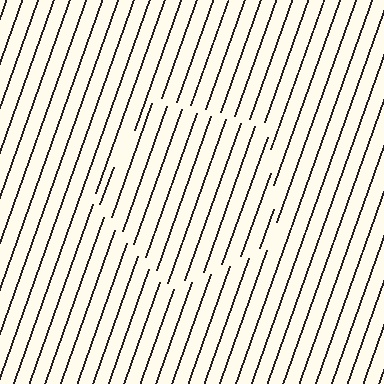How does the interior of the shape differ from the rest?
The interior of the shape contains the same grating, shifted by half a period — the contour is defined by the phase discontinuity where line-ends from the inner and outer gratings abut.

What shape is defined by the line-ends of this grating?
An illusory pentagon. The interior of the shape contains the same grating, shifted by half a period — the contour is defined by the phase discontinuity where line-ends from the inner and outer gratings abut.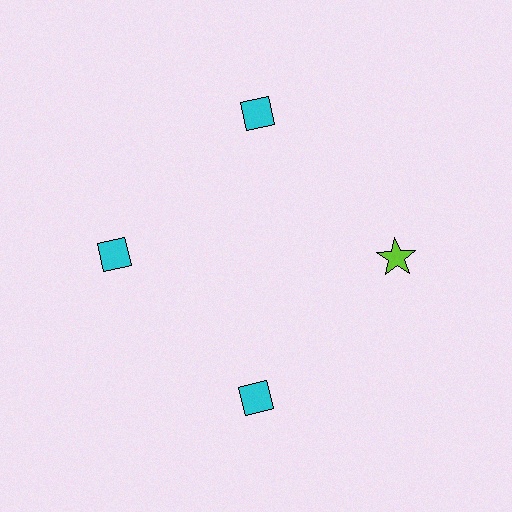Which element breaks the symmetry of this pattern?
The lime star at roughly the 3 o'clock position breaks the symmetry. All other shapes are cyan diamonds.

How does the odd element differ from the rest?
It differs in both color (lime instead of cyan) and shape (star instead of diamond).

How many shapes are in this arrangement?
There are 4 shapes arranged in a ring pattern.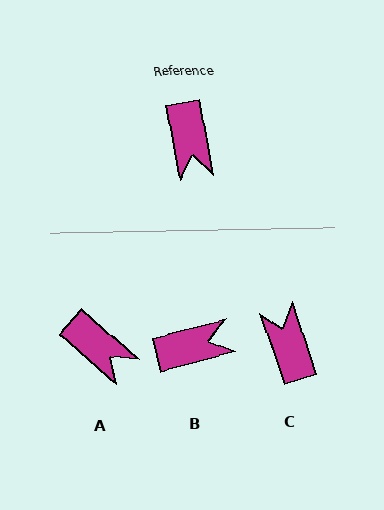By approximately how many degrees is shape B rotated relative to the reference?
Approximately 94 degrees counter-clockwise.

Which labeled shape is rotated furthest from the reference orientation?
C, about 171 degrees away.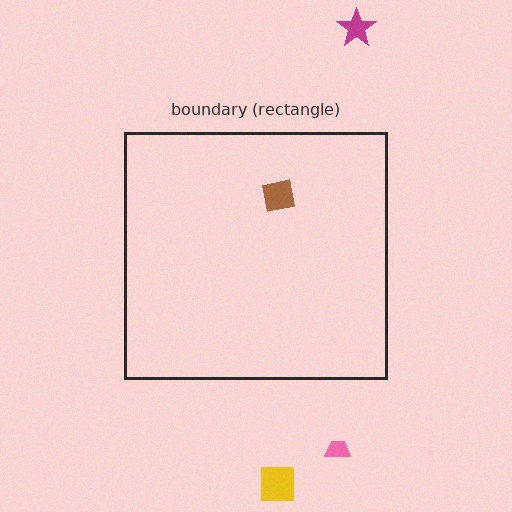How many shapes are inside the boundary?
1 inside, 3 outside.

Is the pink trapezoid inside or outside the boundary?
Outside.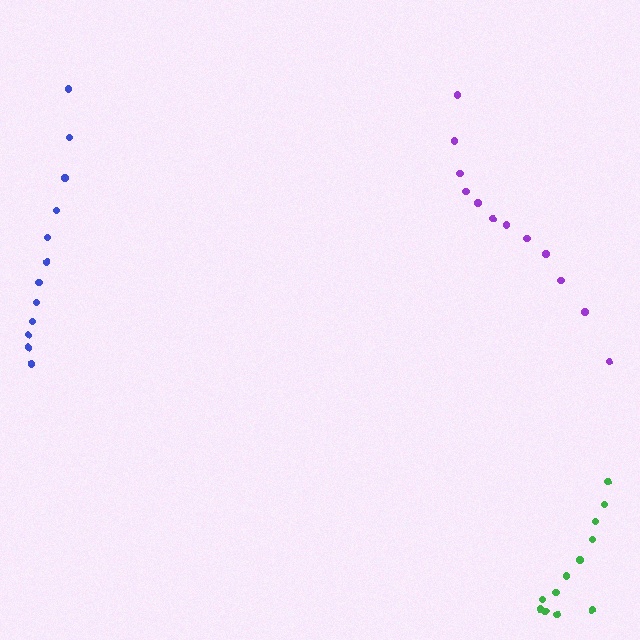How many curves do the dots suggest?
There are 3 distinct paths.